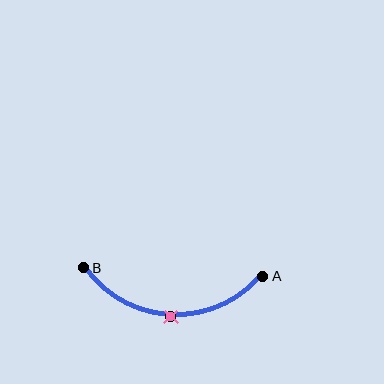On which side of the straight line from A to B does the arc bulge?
The arc bulges below the straight line connecting A and B.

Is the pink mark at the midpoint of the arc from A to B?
Yes. The pink mark lies on the arc at equal arc-length from both A and B — it is the arc midpoint.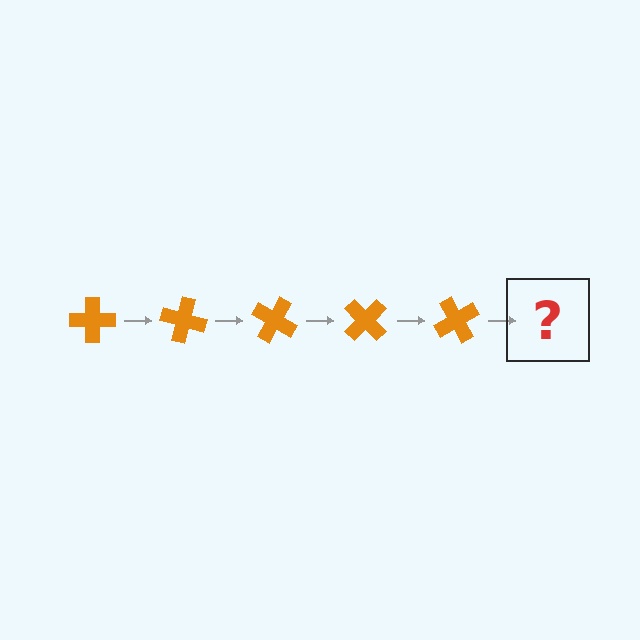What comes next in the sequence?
The next element should be an orange cross rotated 75 degrees.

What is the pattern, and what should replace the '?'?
The pattern is that the cross rotates 15 degrees each step. The '?' should be an orange cross rotated 75 degrees.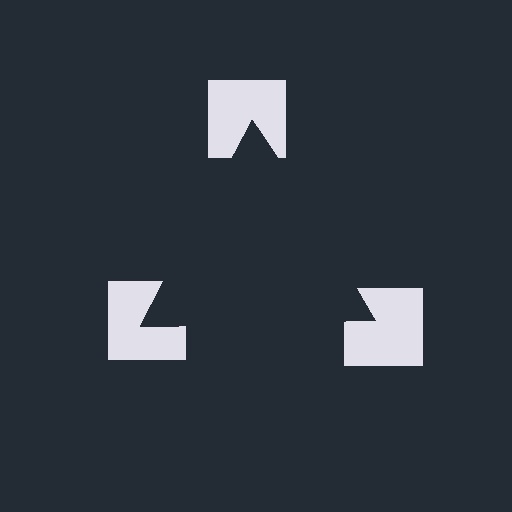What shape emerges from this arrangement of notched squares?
An illusory triangle — its edges are inferred from the aligned wedge cuts in the notched squares, not physically drawn.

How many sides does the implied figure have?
3 sides.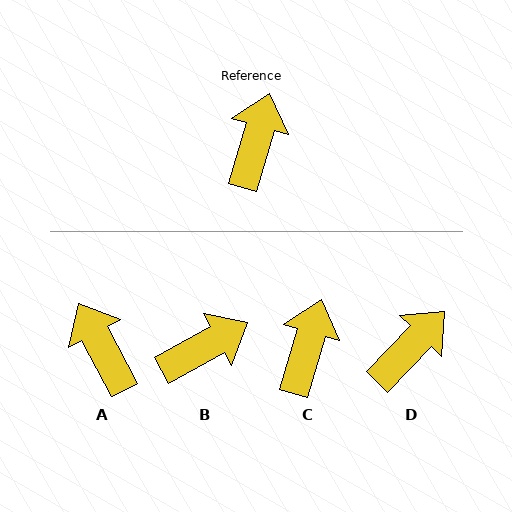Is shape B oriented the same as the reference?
No, it is off by about 45 degrees.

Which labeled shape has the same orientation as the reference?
C.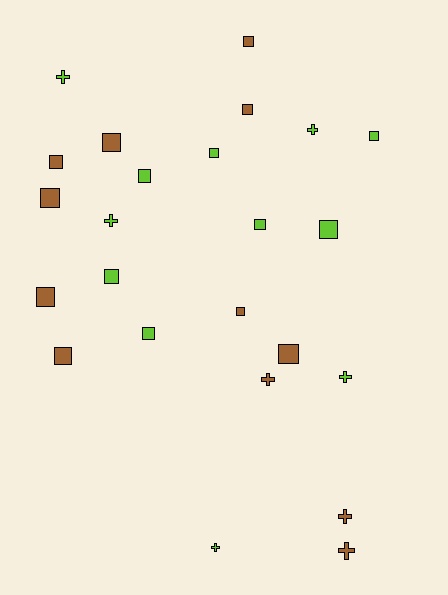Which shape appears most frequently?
Square, with 16 objects.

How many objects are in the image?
There are 24 objects.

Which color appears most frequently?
Brown, with 12 objects.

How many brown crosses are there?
There are 3 brown crosses.